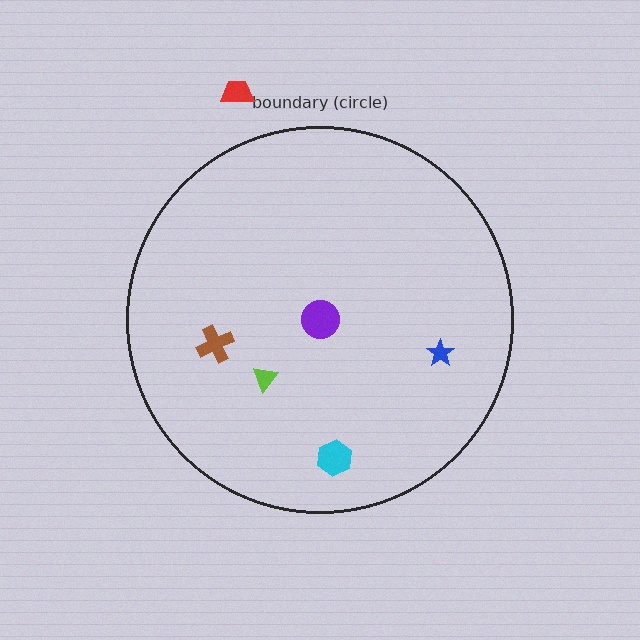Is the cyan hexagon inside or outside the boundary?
Inside.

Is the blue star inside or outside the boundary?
Inside.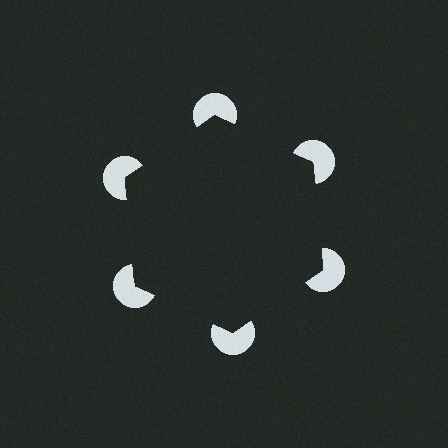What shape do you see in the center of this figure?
An illusory hexagon — its edges are inferred from the aligned wedge cuts in the pac-man discs, not physically drawn.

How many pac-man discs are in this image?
There are 6 — one at each vertex of the illusory hexagon.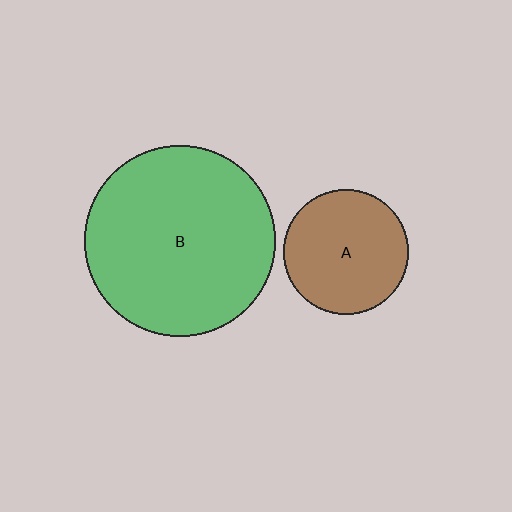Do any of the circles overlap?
No, none of the circles overlap.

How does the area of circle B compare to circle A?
Approximately 2.3 times.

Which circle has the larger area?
Circle B (green).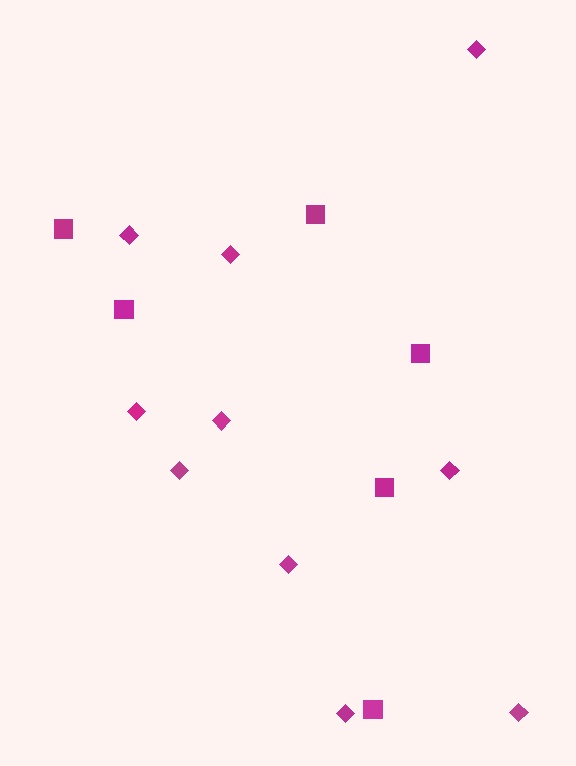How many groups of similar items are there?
There are 2 groups: one group of squares (6) and one group of diamonds (10).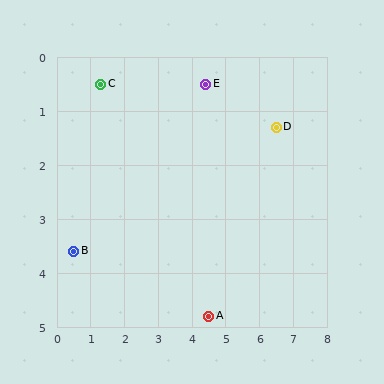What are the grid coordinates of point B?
Point B is at approximately (0.5, 3.6).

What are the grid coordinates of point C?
Point C is at approximately (1.3, 0.5).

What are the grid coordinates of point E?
Point E is at approximately (4.4, 0.5).